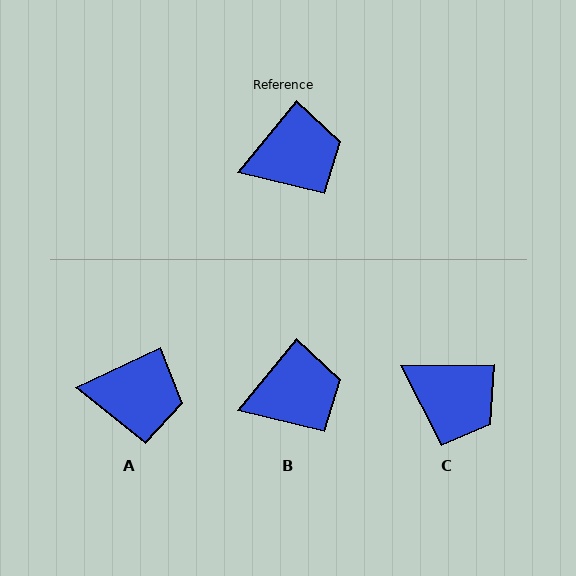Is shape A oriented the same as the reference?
No, it is off by about 25 degrees.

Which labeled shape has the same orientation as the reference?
B.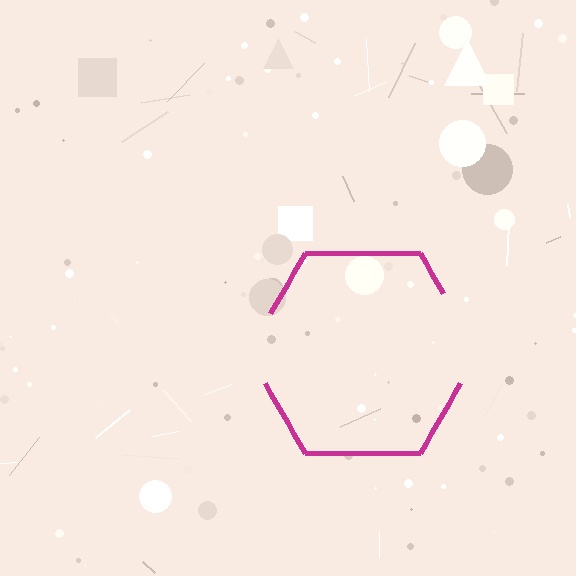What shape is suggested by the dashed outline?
The dashed outline suggests a hexagon.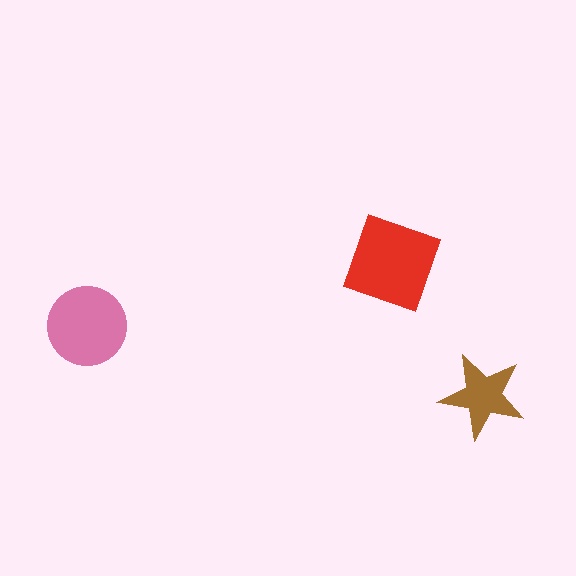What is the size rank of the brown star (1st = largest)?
3rd.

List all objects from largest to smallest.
The red diamond, the pink circle, the brown star.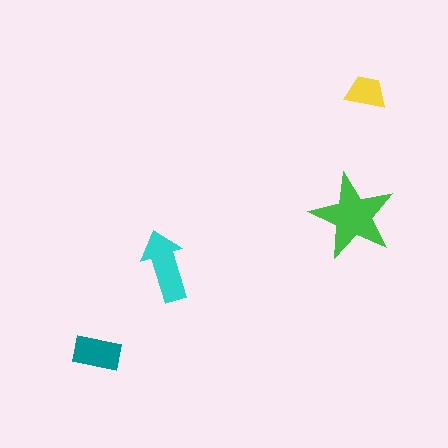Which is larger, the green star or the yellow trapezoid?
The green star.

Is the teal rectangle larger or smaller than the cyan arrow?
Smaller.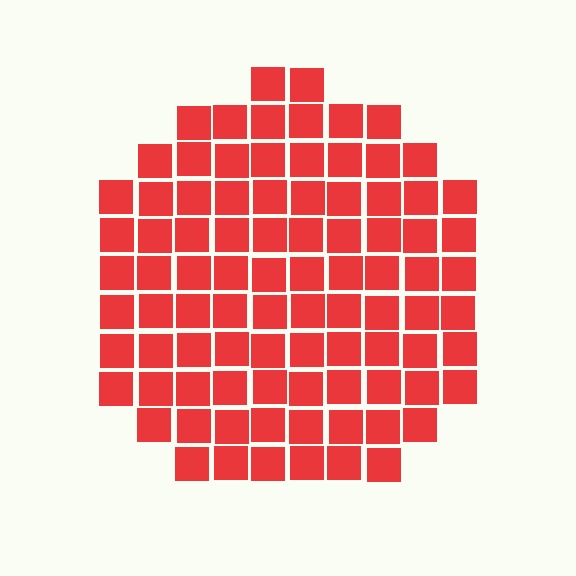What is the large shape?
The large shape is a circle.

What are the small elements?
The small elements are squares.